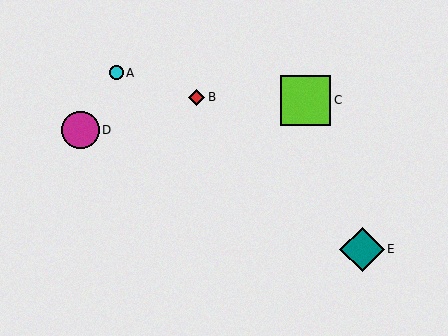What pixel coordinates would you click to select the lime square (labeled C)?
Click at (306, 100) to select the lime square C.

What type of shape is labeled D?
Shape D is a magenta circle.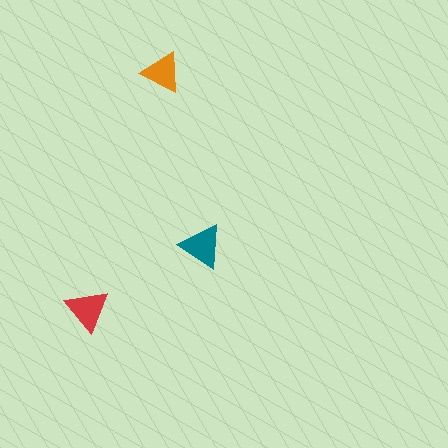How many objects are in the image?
There are 3 objects in the image.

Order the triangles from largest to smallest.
the teal one, the red one, the orange one.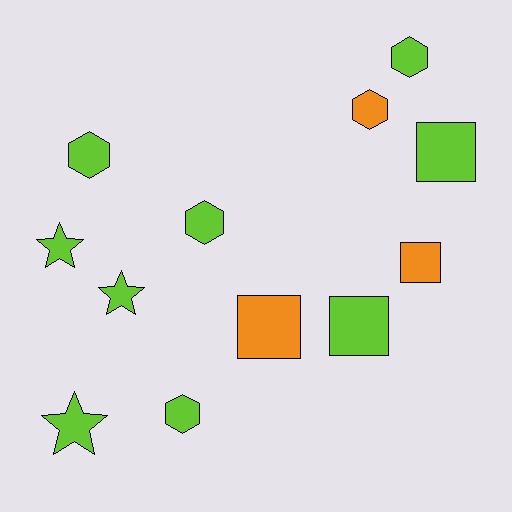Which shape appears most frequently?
Hexagon, with 5 objects.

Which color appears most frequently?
Lime, with 9 objects.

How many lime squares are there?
There are 2 lime squares.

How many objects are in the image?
There are 12 objects.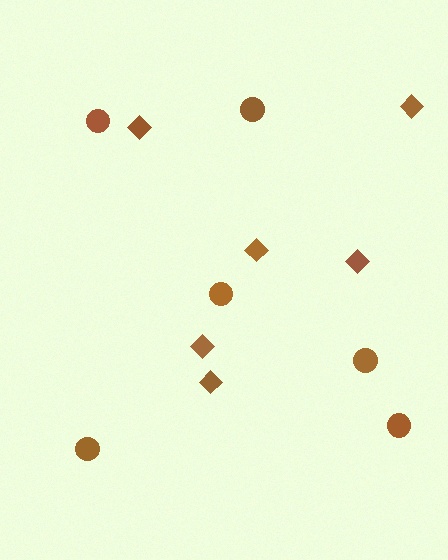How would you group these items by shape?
There are 2 groups: one group of circles (6) and one group of diamonds (6).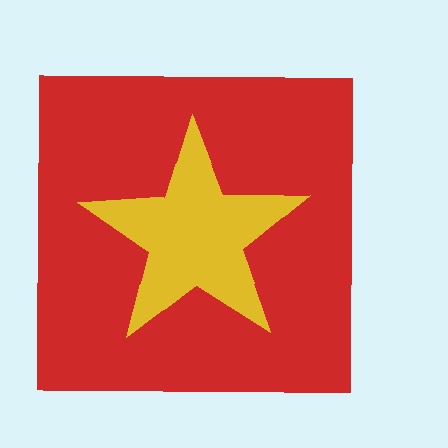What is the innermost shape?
The yellow star.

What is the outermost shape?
The red square.